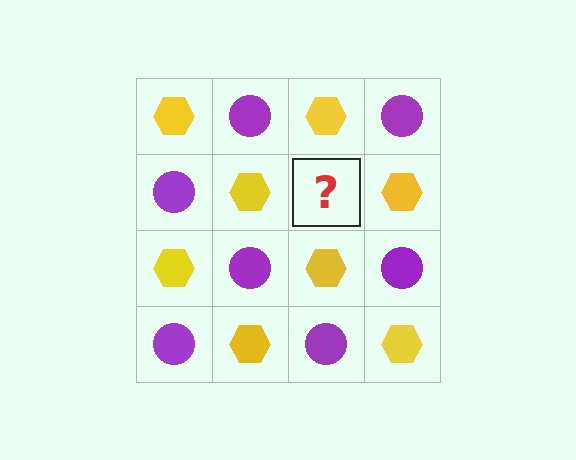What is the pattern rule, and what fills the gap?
The rule is that it alternates yellow hexagon and purple circle in a checkerboard pattern. The gap should be filled with a purple circle.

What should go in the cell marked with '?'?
The missing cell should contain a purple circle.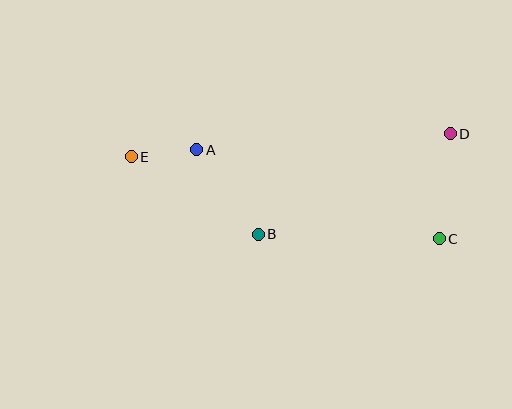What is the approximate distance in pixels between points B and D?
The distance between B and D is approximately 217 pixels.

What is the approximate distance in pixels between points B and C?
The distance between B and C is approximately 181 pixels.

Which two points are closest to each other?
Points A and E are closest to each other.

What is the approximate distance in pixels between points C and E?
The distance between C and E is approximately 319 pixels.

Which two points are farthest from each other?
Points D and E are farthest from each other.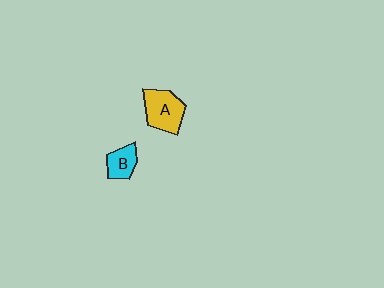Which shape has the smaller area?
Shape B (cyan).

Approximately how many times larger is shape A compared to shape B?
Approximately 1.7 times.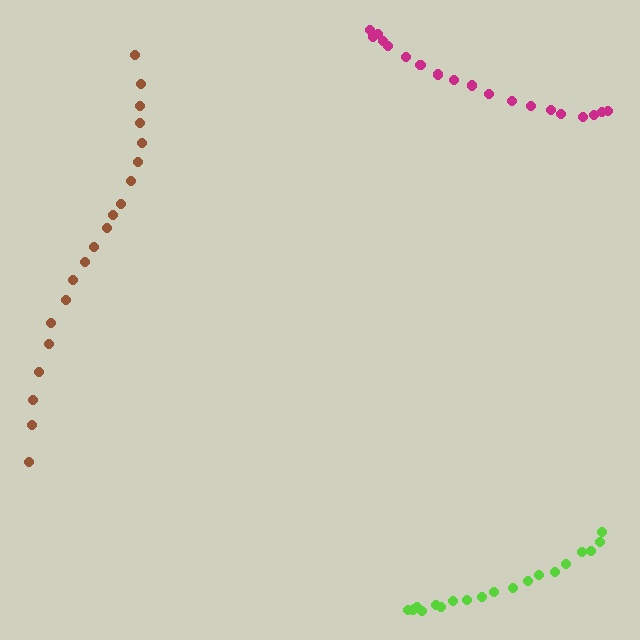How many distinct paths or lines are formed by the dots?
There are 3 distinct paths.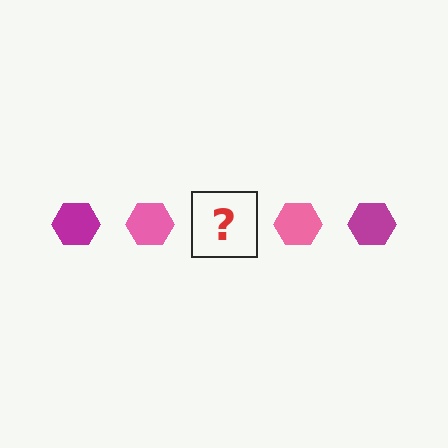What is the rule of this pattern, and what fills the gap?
The rule is that the pattern cycles through magenta, pink hexagons. The gap should be filled with a magenta hexagon.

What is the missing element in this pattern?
The missing element is a magenta hexagon.